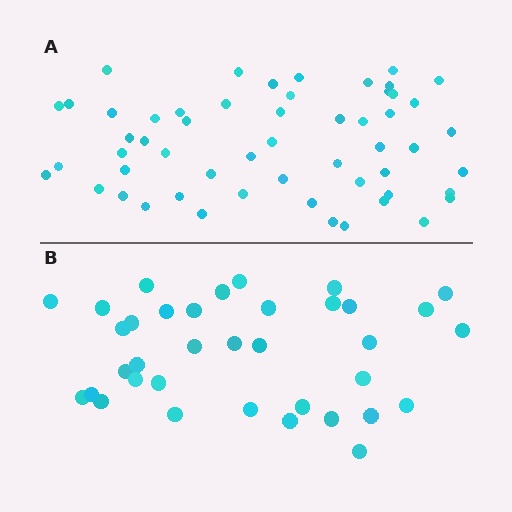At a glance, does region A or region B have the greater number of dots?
Region A (the top region) has more dots.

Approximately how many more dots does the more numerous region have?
Region A has approximately 20 more dots than region B.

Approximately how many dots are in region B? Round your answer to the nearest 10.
About 40 dots. (The exact count is 36, which rounds to 40.)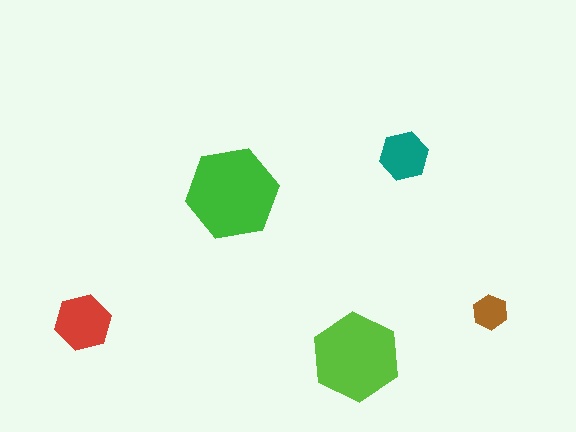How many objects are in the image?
There are 5 objects in the image.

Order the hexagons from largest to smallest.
the green one, the lime one, the red one, the teal one, the brown one.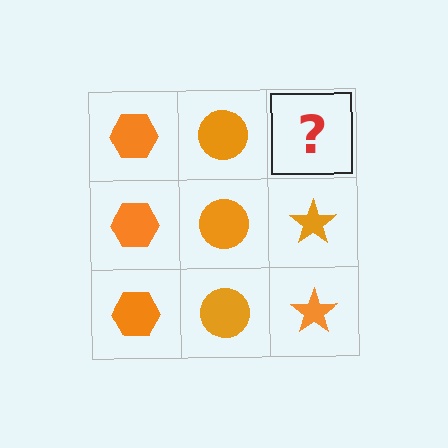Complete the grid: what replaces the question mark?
The question mark should be replaced with an orange star.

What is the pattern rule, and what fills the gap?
The rule is that each column has a consistent shape. The gap should be filled with an orange star.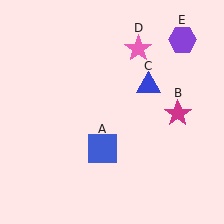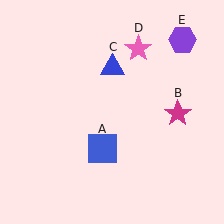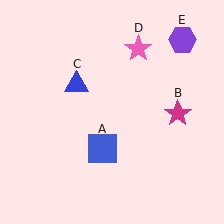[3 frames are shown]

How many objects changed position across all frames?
1 object changed position: blue triangle (object C).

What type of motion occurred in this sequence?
The blue triangle (object C) rotated counterclockwise around the center of the scene.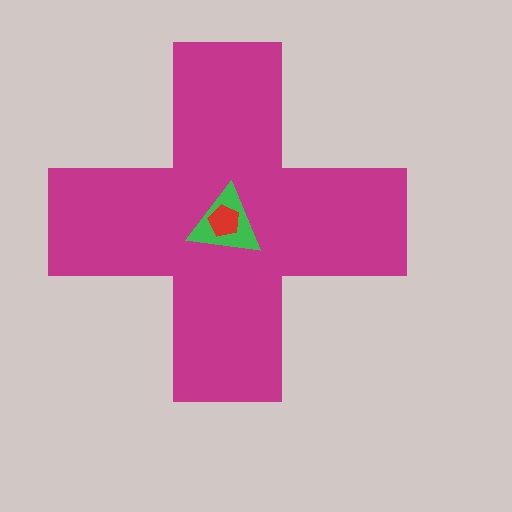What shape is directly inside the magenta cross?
The green triangle.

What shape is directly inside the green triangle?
The red pentagon.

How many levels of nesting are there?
3.